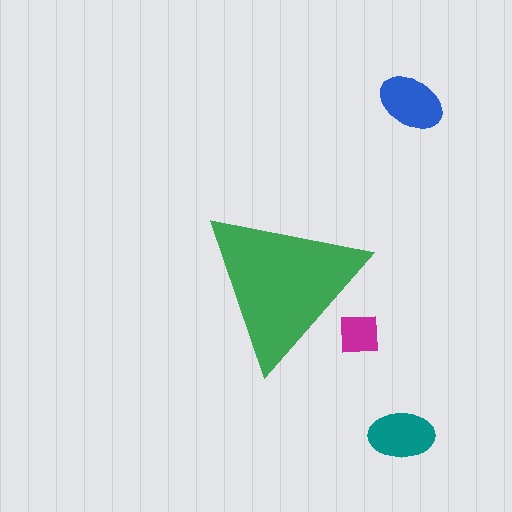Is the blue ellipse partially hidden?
No, the blue ellipse is fully visible.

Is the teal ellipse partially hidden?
No, the teal ellipse is fully visible.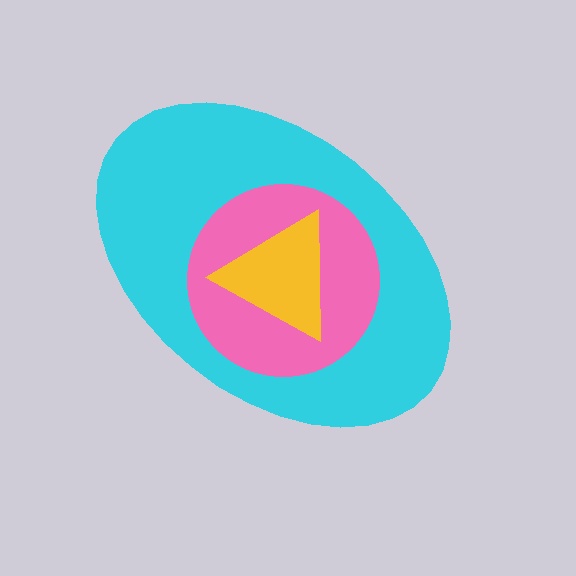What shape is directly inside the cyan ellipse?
The pink circle.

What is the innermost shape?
The yellow triangle.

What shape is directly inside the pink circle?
The yellow triangle.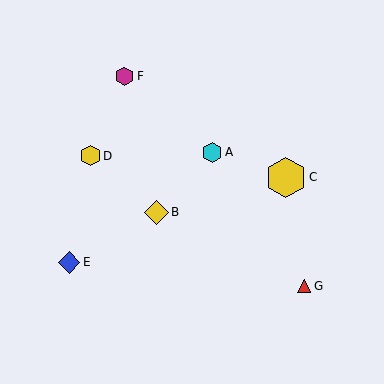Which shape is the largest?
The yellow hexagon (labeled C) is the largest.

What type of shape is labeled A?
Shape A is a cyan hexagon.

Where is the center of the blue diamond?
The center of the blue diamond is at (69, 262).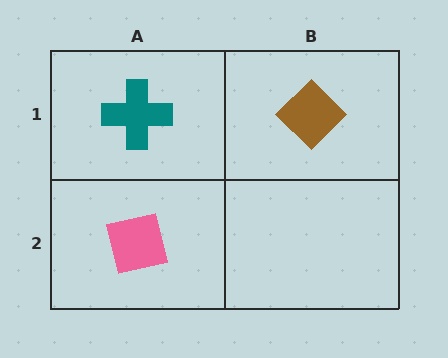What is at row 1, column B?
A brown diamond.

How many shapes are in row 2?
1 shape.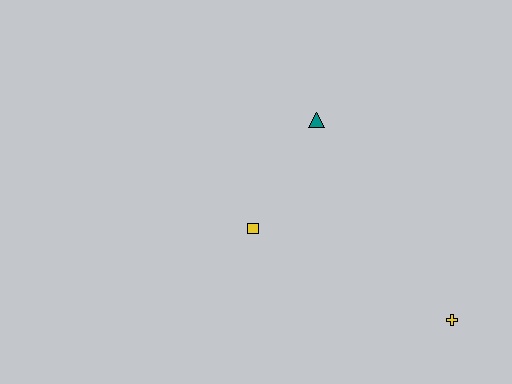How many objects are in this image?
There are 3 objects.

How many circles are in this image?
There are no circles.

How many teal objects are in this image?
There is 1 teal object.